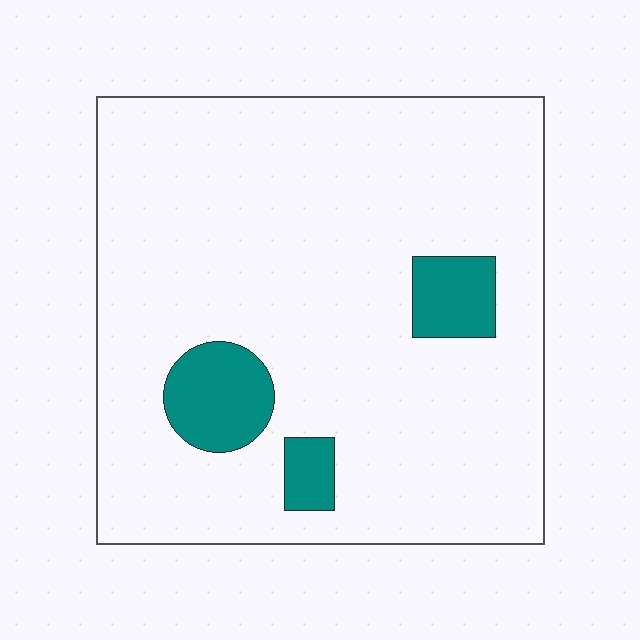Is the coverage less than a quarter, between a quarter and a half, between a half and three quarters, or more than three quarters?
Less than a quarter.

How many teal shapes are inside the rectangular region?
3.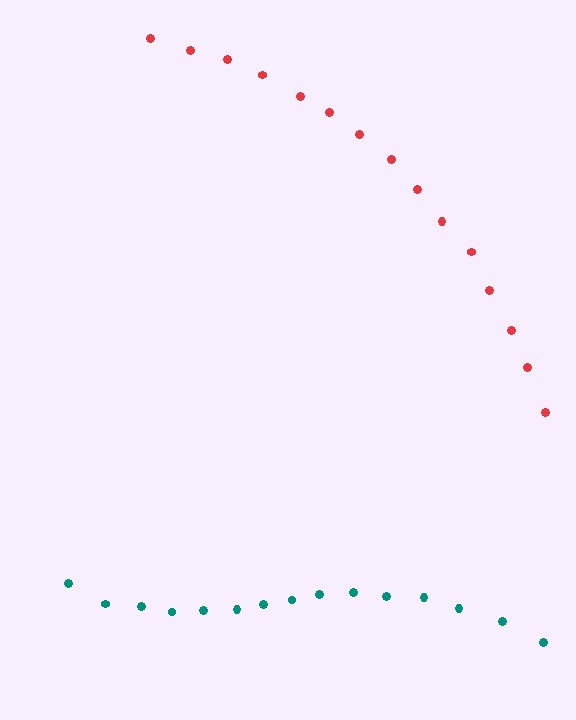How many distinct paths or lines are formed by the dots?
There are 2 distinct paths.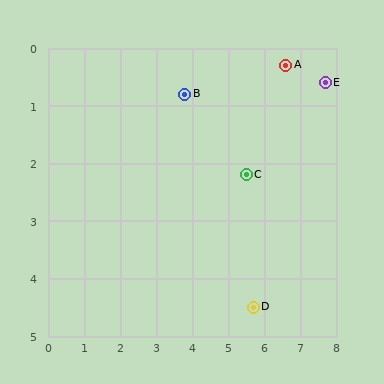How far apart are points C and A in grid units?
Points C and A are about 2.2 grid units apart.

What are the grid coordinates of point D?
Point D is at approximately (5.7, 4.5).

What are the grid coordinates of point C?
Point C is at approximately (5.5, 2.2).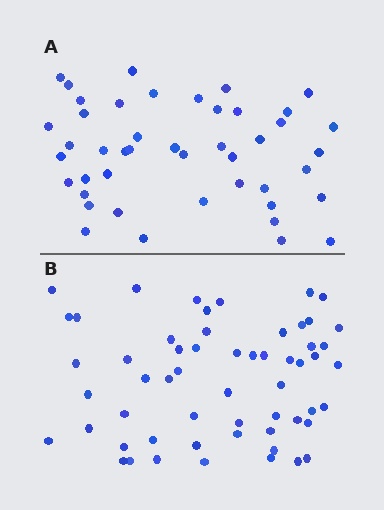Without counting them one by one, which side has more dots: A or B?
Region B (the bottom region) has more dots.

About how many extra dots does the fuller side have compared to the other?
Region B has roughly 12 or so more dots than region A.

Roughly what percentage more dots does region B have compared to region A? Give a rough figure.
About 25% more.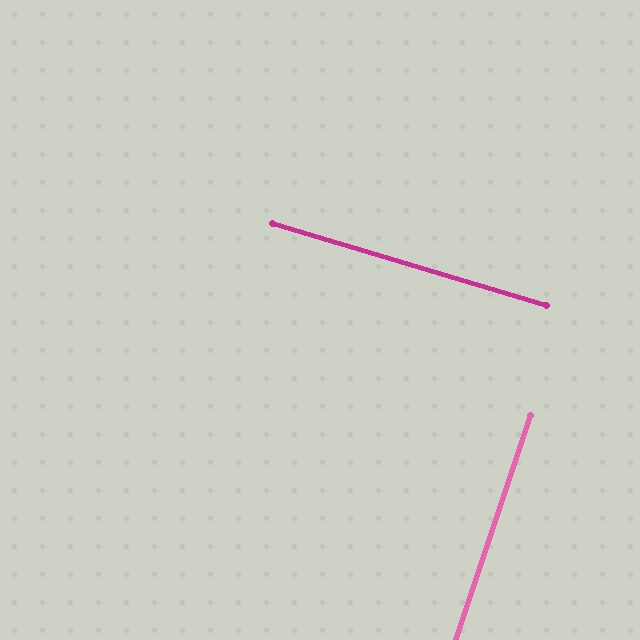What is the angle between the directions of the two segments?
Approximately 88 degrees.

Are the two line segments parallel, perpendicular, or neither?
Perpendicular — they meet at approximately 88°.